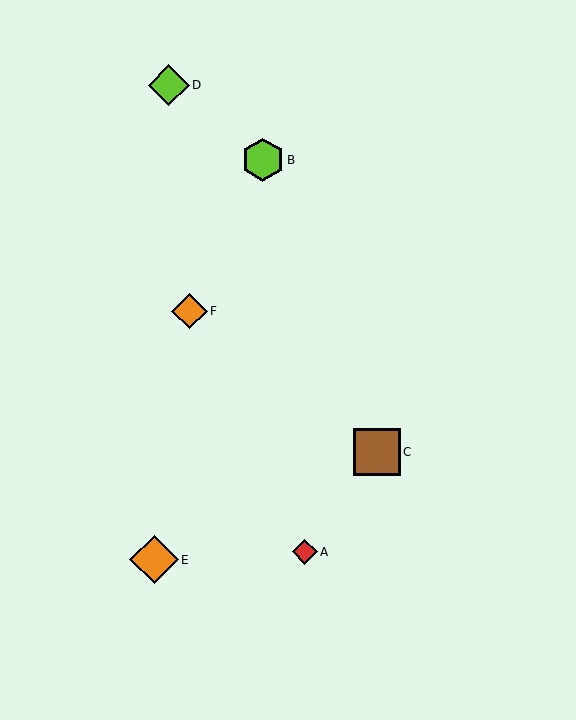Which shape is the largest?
The orange diamond (labeled E) is the largest.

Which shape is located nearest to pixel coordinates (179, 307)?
The orange diamond (labeled F) at (189, 311) is nearest to that location.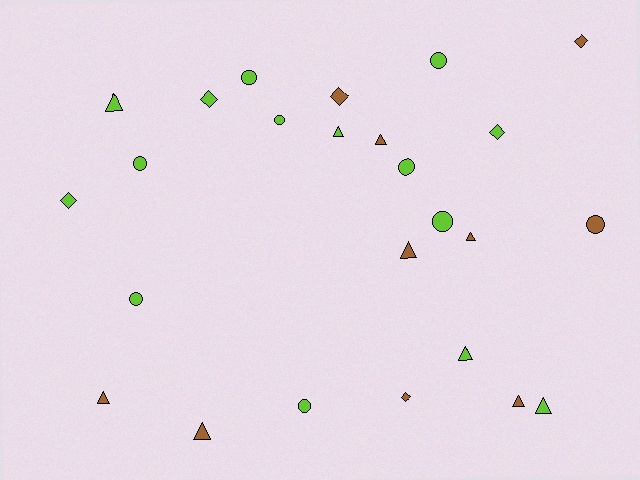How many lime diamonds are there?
There are 3 lime diamonds.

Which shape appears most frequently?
Triangle, with 10 objects.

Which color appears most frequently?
Lime, with 15 objects.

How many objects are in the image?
There are 25 objects.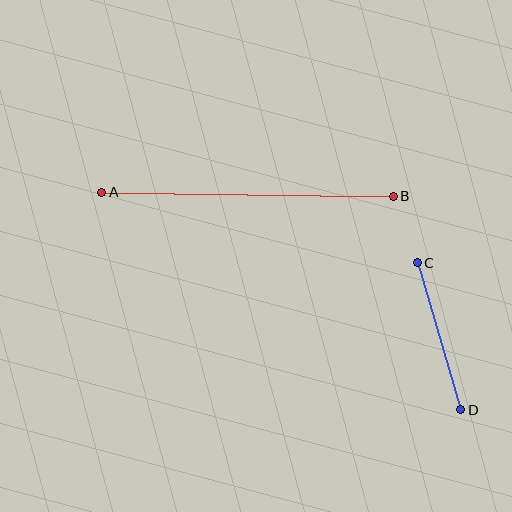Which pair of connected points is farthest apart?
Points A and B are farthest apart.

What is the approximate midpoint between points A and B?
The midpoint is at approximately (248, 194) pixels.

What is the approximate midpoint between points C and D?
The midpoint is at approximately (439, 336) pixels.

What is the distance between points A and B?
The distance is approximately 291 pixels.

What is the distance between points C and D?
The distance is approximately 153 pixels.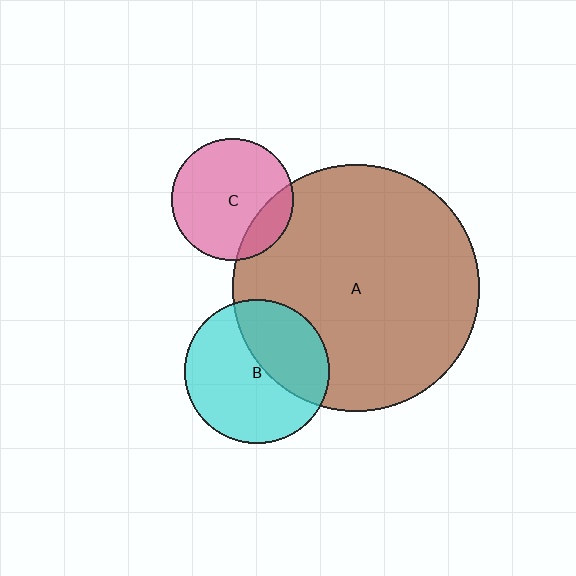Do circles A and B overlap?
Yes.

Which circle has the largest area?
Circle A (brown).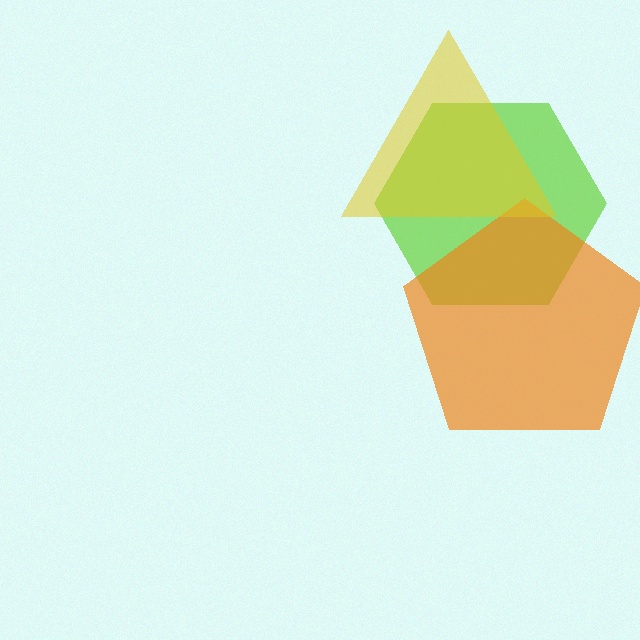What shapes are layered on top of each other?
The layered shapes are: a lime hexagon, an orange pentagon, a yellow triangle.